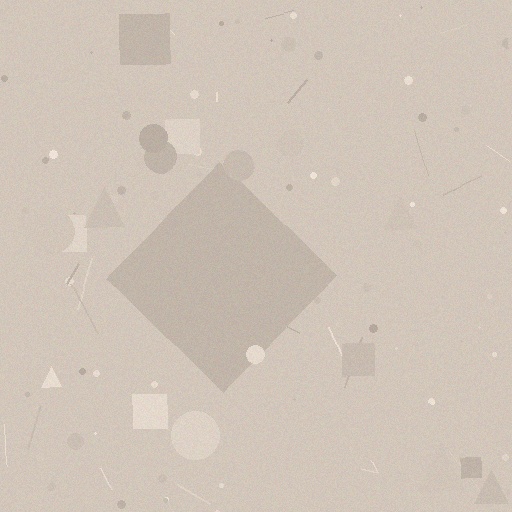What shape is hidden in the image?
A diamond is hidden in the image.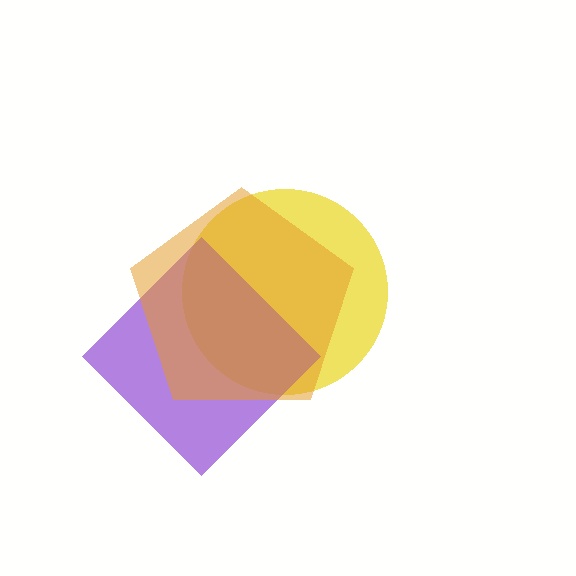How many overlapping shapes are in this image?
There are 3 overlapping shapes in the image.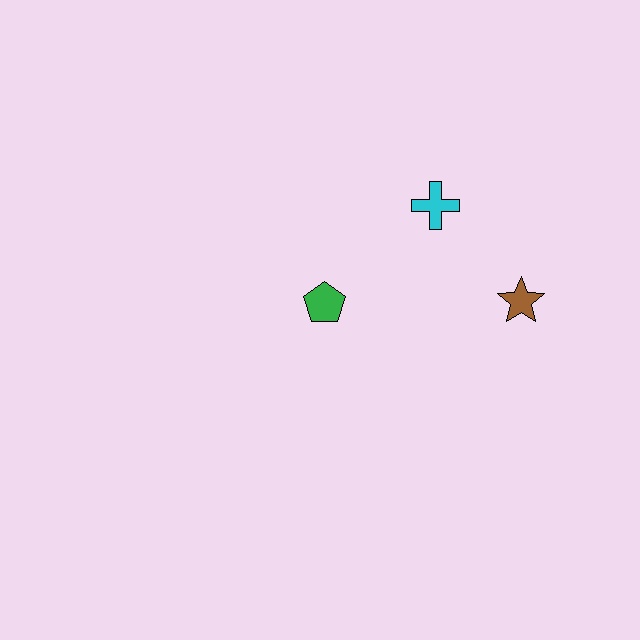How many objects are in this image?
There are 3 objects.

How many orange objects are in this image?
There are no orange objects.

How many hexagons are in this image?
There are no hexagons.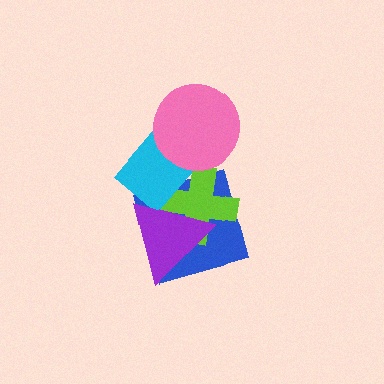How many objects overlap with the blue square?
3 objects overlap with the blue square.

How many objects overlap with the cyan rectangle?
4 objects overlap with the cyan rectangle.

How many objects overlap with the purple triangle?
3 objects overlap with the purple triangle.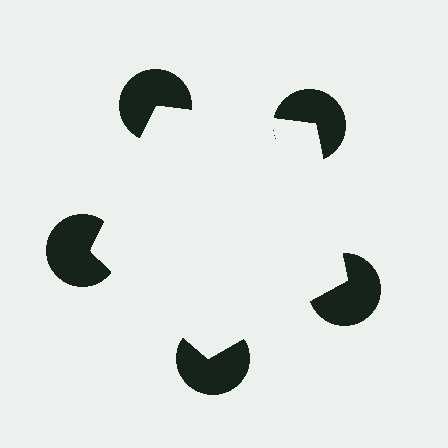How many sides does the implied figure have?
5 sides.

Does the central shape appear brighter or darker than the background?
It typically appears slightly brighter than the background, even though no actual brightness change is drawn.